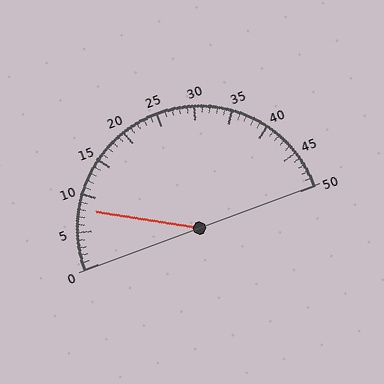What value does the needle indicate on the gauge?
The needle indicates approximately 8.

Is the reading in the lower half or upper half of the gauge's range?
The reading is in the lower half of the range (0 to 50).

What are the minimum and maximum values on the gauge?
The gauge ranges from 0 to 50.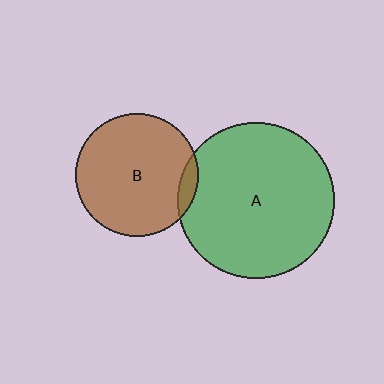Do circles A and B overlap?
Yes.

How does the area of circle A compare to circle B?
Approximately 1.6 times.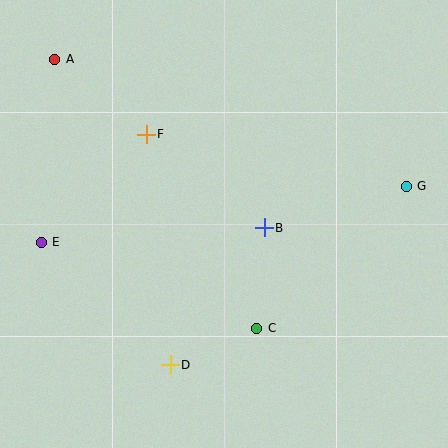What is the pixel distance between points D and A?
The distance between D and A is 327 pixels.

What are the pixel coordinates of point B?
Point B is at (264, 228).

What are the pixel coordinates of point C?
Point C is at (257, 328).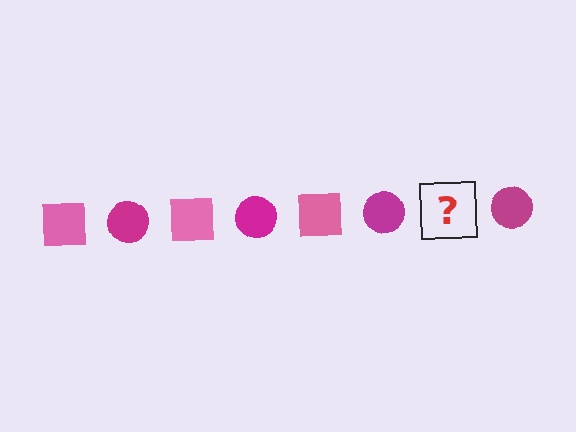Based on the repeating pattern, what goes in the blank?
The blank should be a pink square.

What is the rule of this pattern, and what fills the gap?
The rule is that the pattern alternates between pink square and magenta circle. The gap should be filled with a pink square.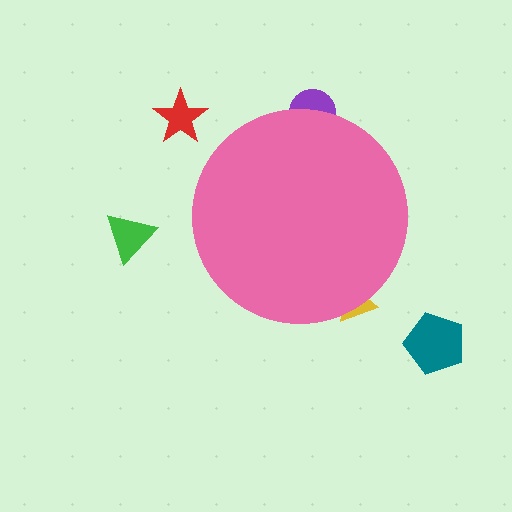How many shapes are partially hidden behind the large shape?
2 shapes are partially hidden.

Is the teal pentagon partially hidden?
No, the teal pentagon is fully visible.